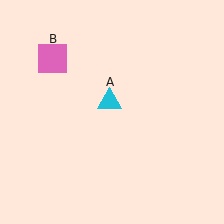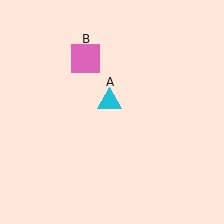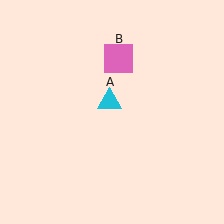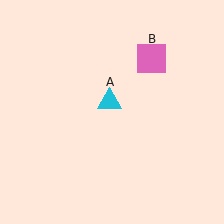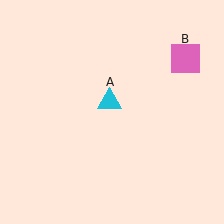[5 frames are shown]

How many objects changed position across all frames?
1 object changed position: pink square (object B).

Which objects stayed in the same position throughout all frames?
Cyan triangle (object A) remained stationary.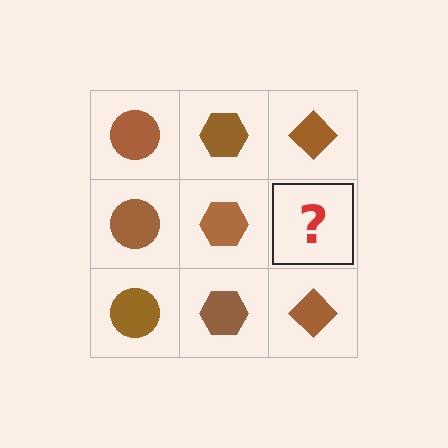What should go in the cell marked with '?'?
The missing cell should contain a brown diamond.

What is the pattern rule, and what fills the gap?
The rule is that each column has a consistent shape. The gap should be filled with a brown diamond.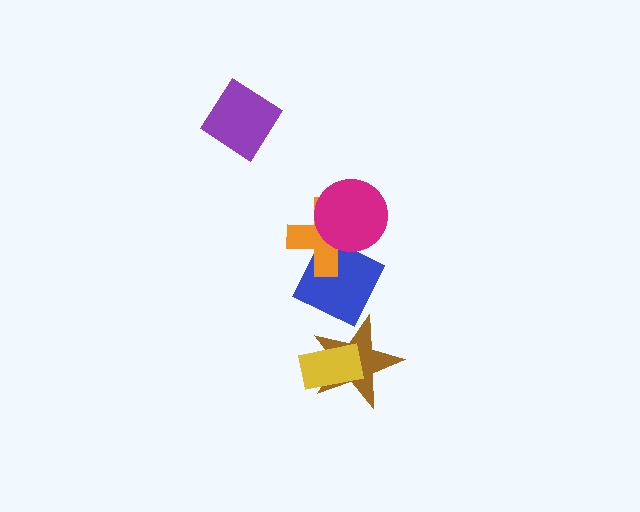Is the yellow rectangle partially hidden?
No, no other shape covers it.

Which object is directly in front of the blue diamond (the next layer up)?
The orange cross is directly in front of the blue diamond.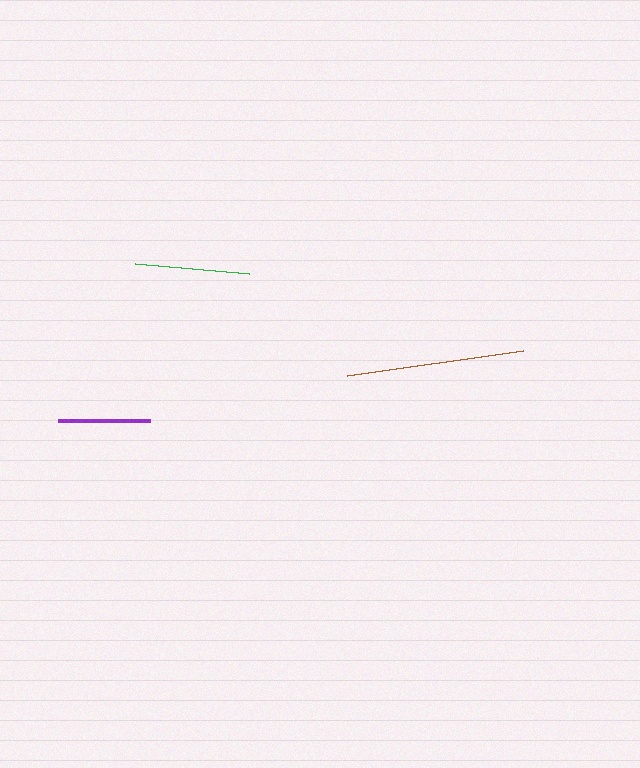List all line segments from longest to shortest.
From longest to shortest: brown, green, purple.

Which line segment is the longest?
The brown line is the longest at approximately 178 pixels.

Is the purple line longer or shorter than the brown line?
The brown line is longer than the purple line.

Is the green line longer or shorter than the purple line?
The green line is longer than the purple line.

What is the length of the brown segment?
The brown segment is approximately 178 pixels long.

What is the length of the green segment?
The green segment is approximately 114 pixels long.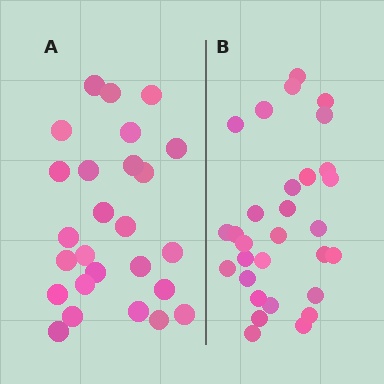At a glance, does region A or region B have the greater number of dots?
Region B (the right region) has more dots.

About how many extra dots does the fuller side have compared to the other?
Region B has about 4 more dots than region A.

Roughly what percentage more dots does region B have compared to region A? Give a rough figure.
About 15% more.